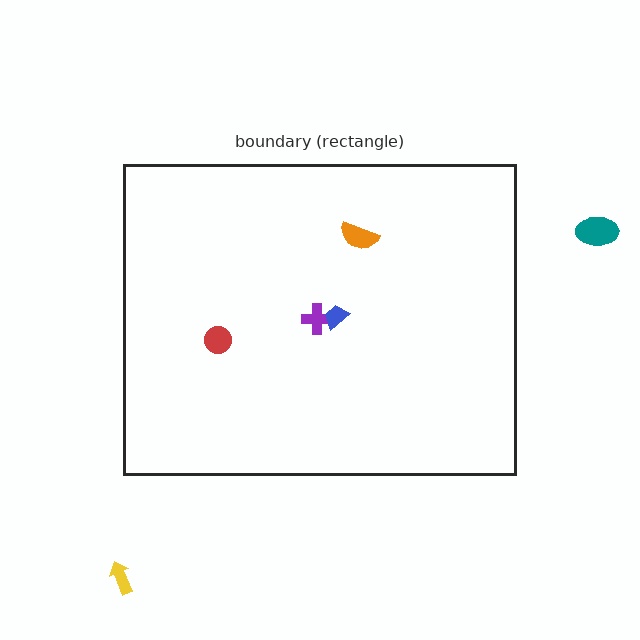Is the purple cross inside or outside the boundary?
Inside.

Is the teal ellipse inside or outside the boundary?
Outside.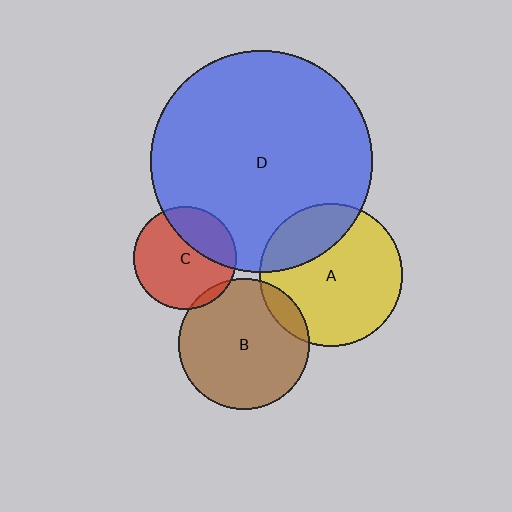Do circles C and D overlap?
Yes.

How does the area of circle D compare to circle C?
Approximately 4.7 times.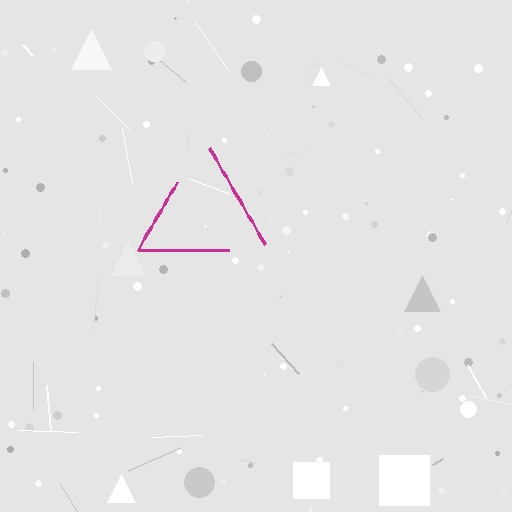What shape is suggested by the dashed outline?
The dashed outline suggests a triangle.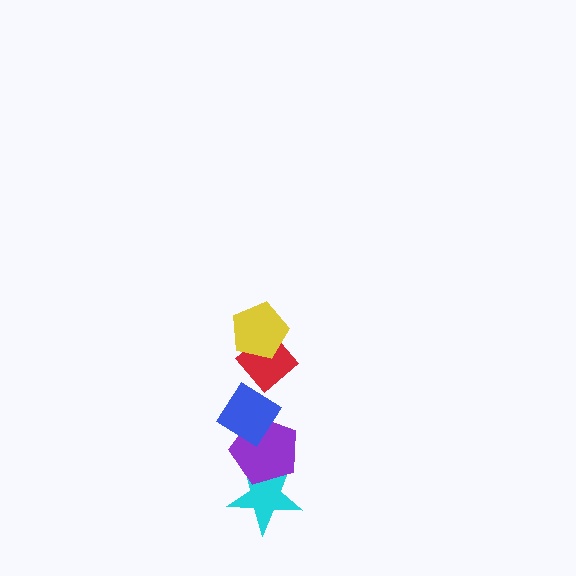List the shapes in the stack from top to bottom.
From top to bottom: the yellow pentagon, the red diamond, the blue diamond, the purple pentagon, the cyan star.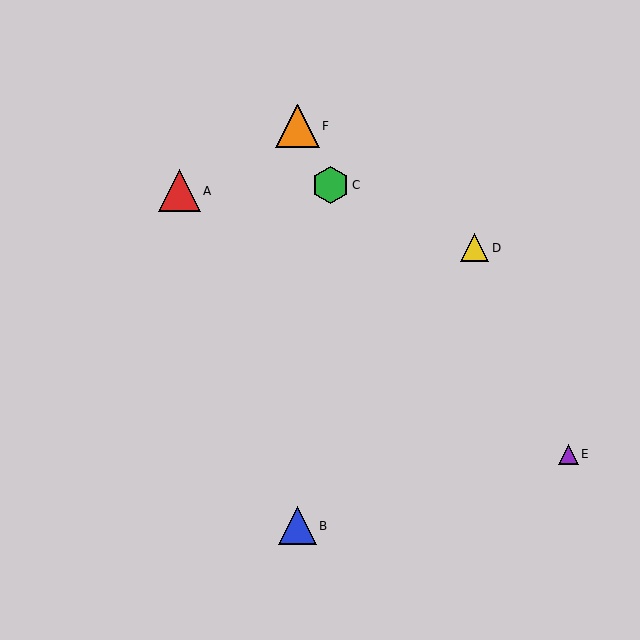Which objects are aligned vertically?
Objects B, F are aligned vertically.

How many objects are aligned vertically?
2 objects (B, F) are aligned vertically.